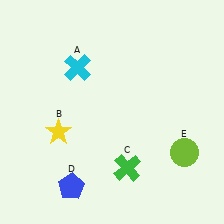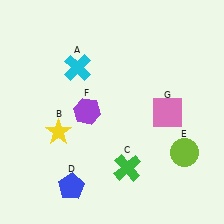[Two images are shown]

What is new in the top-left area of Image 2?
A purple hexagon (F) was added in the top-left area of Image 2.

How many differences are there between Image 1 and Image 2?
There are 2 differences between the two images.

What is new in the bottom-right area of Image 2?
A pink square (G) was added in the bottom-right area of Image 2.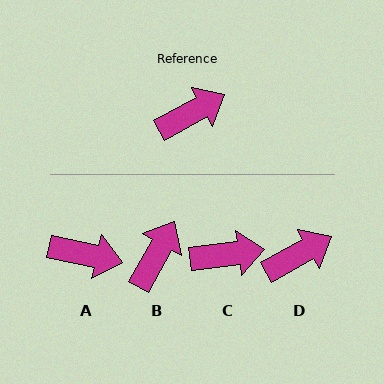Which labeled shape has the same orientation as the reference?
D.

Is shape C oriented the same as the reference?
No, it is off by about 22 degrees.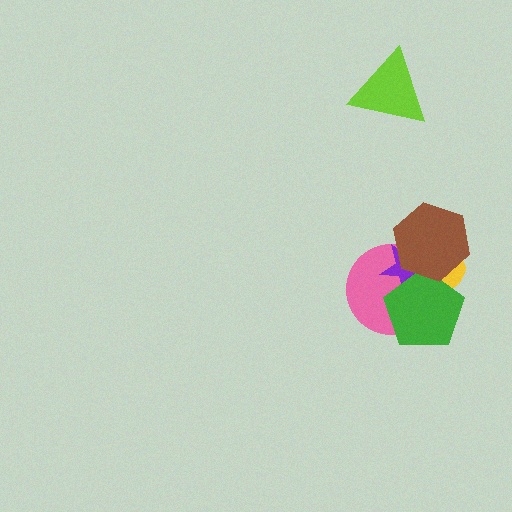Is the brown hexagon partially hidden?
No, no other shape covers it.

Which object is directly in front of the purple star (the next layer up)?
The green pentagon is directly in front of the purple star.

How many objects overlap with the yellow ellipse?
4 objects overlap with the yellow ellipse.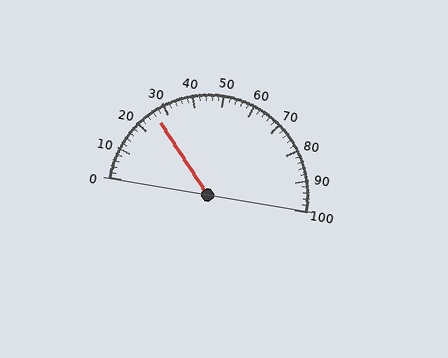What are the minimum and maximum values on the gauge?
The gauge ranges from 0 to 100.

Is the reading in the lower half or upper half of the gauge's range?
The reading is in the lower half of the range (0 to 100).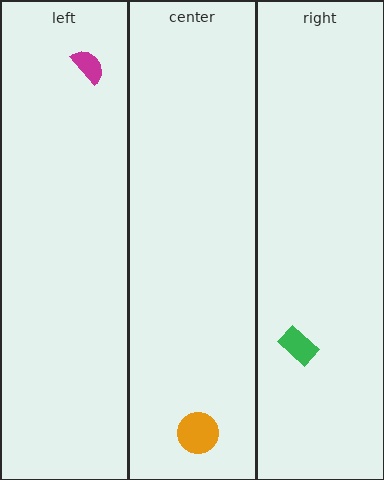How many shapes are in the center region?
1.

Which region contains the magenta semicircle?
The left region.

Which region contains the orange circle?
The center region.